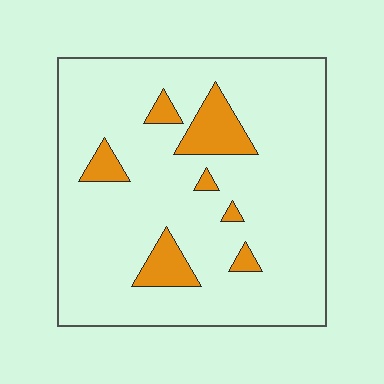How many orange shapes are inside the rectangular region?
7.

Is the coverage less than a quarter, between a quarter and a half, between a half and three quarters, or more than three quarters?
Less than a quarter.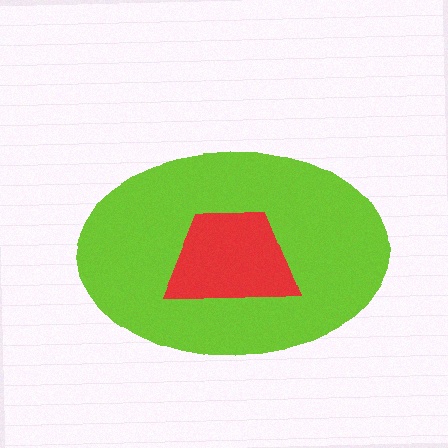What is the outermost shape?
The lime ellipse.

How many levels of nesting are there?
2.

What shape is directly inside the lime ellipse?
The red trapezoid.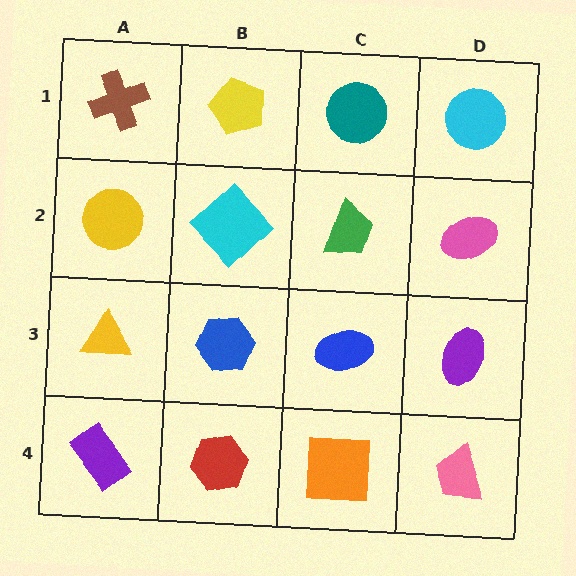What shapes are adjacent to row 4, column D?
A purple ellipse (row 3, column D), an orange square (row 4, column C).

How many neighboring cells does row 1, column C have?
3.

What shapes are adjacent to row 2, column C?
A teal circle (row 1, column C), a blue ellipse (row 3, column C), a cyan diamond (row 2, column B), a pink ellipse (row 2, column D).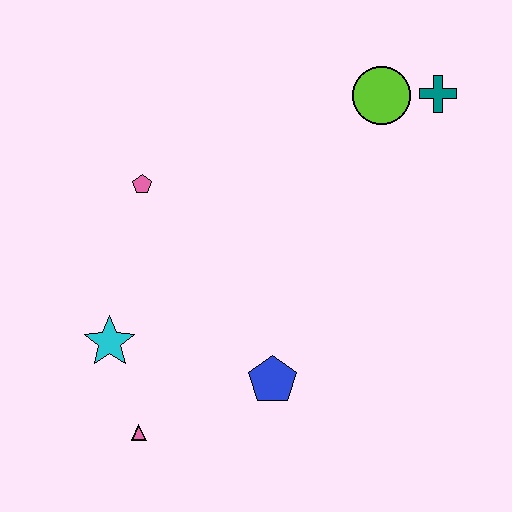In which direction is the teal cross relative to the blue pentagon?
The teal cross is above the blue pentagon.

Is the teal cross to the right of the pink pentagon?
Yes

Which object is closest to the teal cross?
The lime circle is closest to the teal cross.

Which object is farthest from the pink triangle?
The teal cross is farthest from the pink triangle.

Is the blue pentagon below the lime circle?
Yes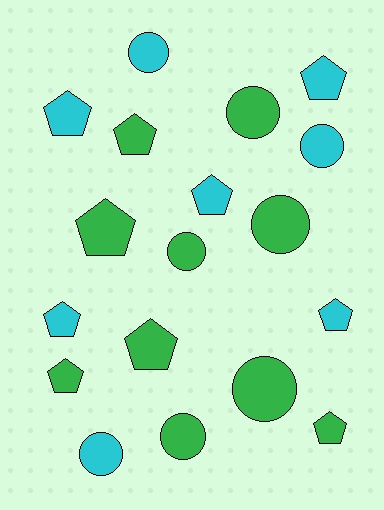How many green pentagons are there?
There are 5 green pentagons.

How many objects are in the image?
There are 18 objects.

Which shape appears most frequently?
Pentagon, with 10 objects.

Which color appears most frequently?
Green, with 10 objects.